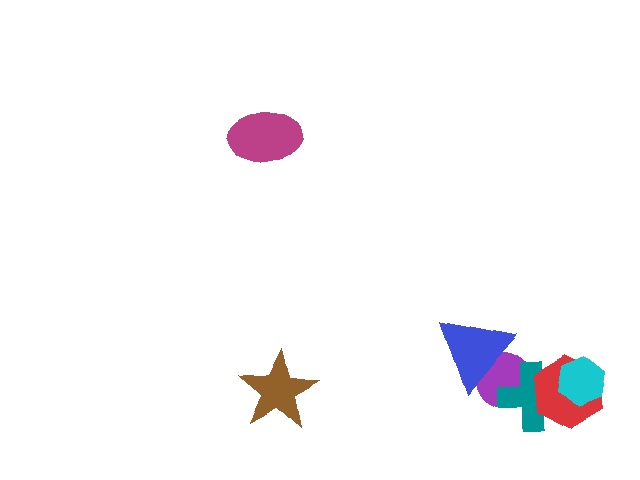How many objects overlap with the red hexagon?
2 objects overlap with the red hexagon.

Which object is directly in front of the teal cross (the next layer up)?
The red hexagon is directly in front of the teal cross.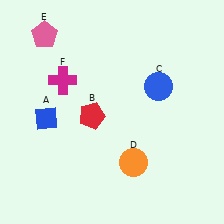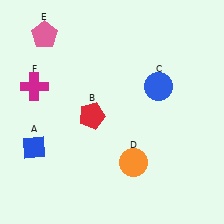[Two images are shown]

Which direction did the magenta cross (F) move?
The magenta cross (F) moved left.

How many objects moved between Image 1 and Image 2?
2 objects moved between the two images.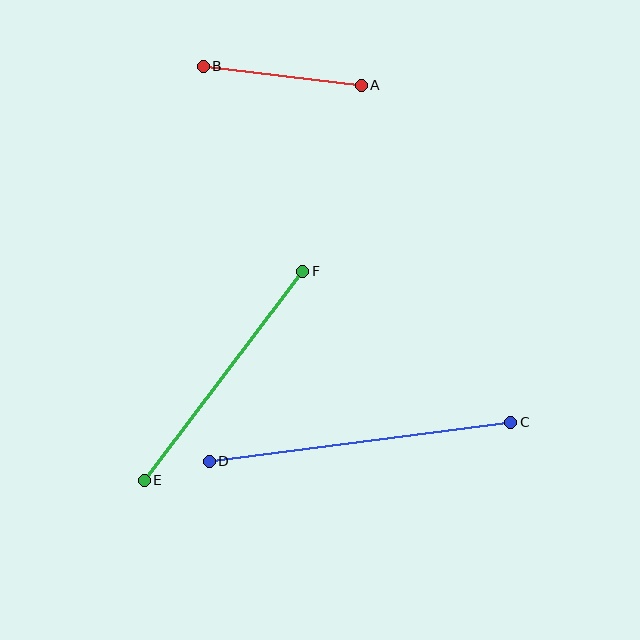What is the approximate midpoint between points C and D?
The midpoint is at approximately (360, 442) pixels.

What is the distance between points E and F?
The distance is approximately 262 pixels.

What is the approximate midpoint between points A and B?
The midpoint is at approximately (282, 76) pixels.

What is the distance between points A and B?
The distance is approximately 159 pixels.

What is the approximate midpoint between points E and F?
The midpoint is at approximately (223, 376) pixels.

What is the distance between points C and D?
The distance is approximately 304 pixels.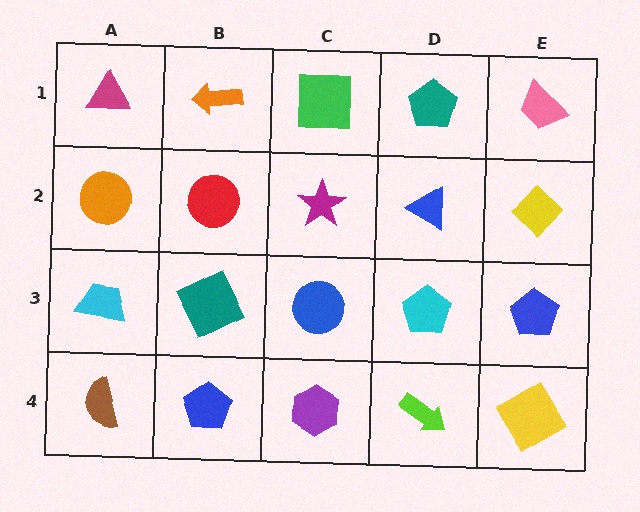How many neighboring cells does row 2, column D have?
4.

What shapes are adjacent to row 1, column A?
An orange circle (row 2, column A), an orange arrow (row 1, column B).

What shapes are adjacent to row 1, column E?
A yellow diamond (row 2, column E), a teal pentagon (row 1, column D).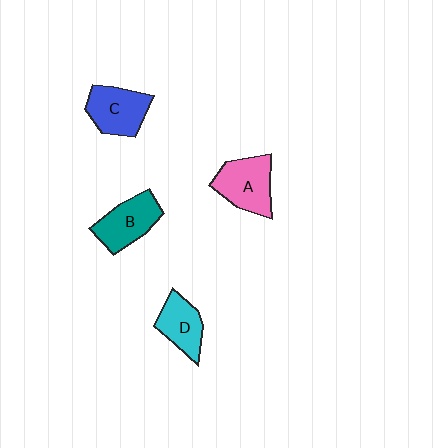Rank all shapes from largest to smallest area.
From largest to smallest: A (pink), C (blue), B (teal), D (cyan).